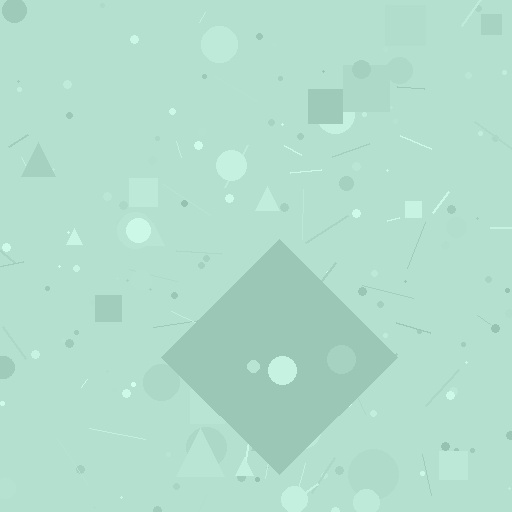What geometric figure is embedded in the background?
A diamond is embedded in the background.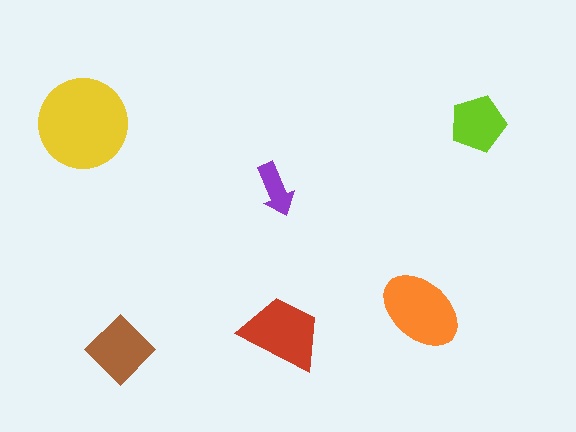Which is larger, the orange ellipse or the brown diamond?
The orange ellipse.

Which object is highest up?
The yellow circle is topmost.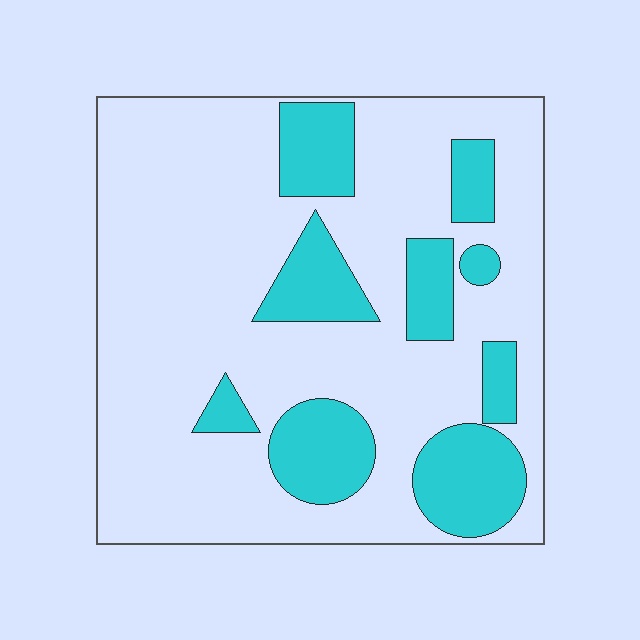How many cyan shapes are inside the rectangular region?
9.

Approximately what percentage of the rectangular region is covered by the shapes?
Approximately 25%.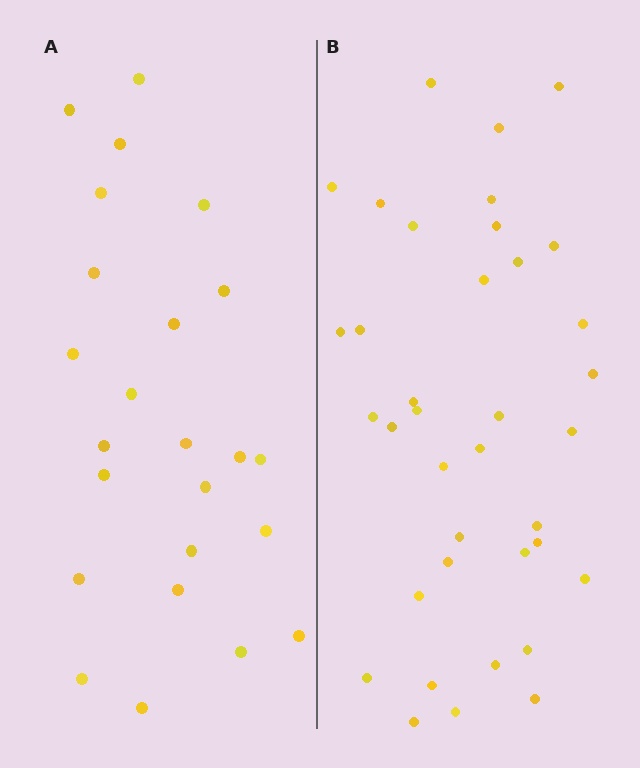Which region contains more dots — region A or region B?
Region B (the right region) has more dots.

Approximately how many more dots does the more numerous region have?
Region B has approximately 15 more dots than region A.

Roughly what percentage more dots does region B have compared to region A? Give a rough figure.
About 55% more.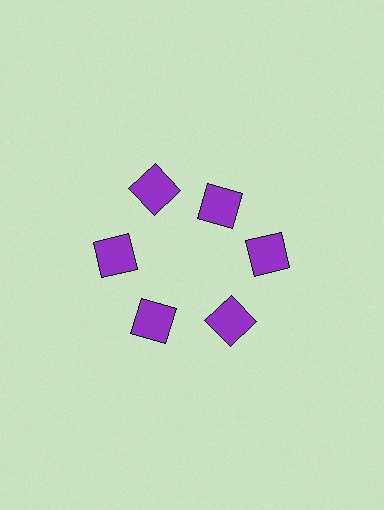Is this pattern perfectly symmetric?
No. The 6 purple squares are arranged in a ring, but one element near the 1 o'clock position is pulled inward toward the center, breaking the 6-fold rotational symmetry.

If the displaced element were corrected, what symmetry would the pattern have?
It would have 6-fold rotational symmetry — the pattern would map onto itself every 60 degrees.